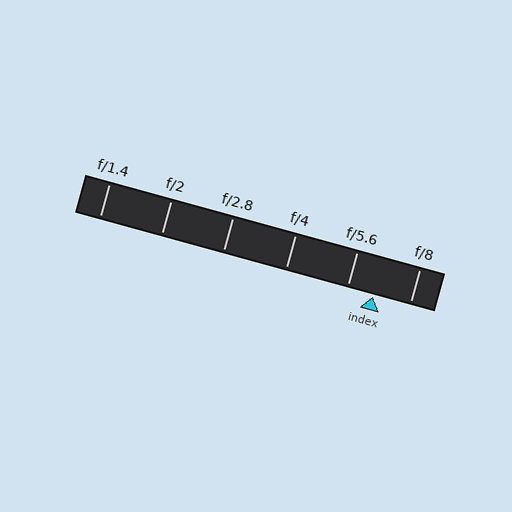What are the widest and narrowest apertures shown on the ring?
The widest aperture shown is f/1.4 and the narrowest is f/8.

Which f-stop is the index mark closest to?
The index mark is closest to f/5.6.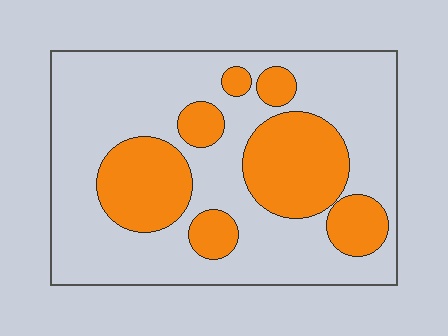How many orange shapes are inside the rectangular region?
7.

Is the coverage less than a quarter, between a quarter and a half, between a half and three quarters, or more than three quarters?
Between a quarter and a half.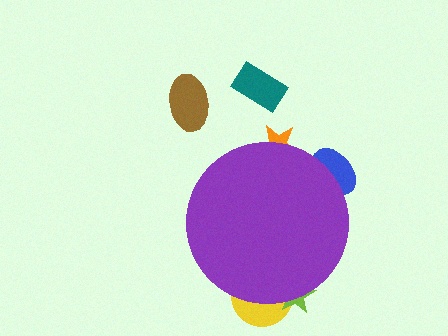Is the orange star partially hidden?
Yes, the orange star is partially hidden behind the purple circle.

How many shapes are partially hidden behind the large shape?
4 shapes are partially hidden.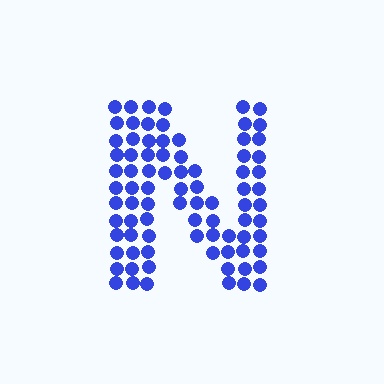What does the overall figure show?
The overall figure shows the letter N.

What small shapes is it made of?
It is made of small circles.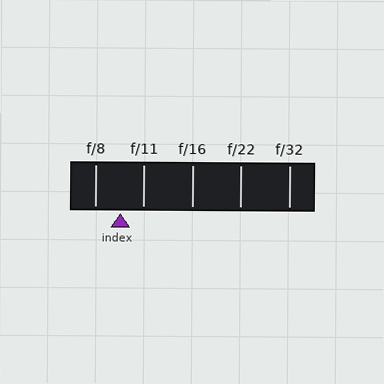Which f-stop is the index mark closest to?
The index mark is closest to f/11.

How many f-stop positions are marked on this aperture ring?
There are 5 f-stop positions marked.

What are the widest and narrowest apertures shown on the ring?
The widest aperture shown is f/8 and the narrowest is f/32.